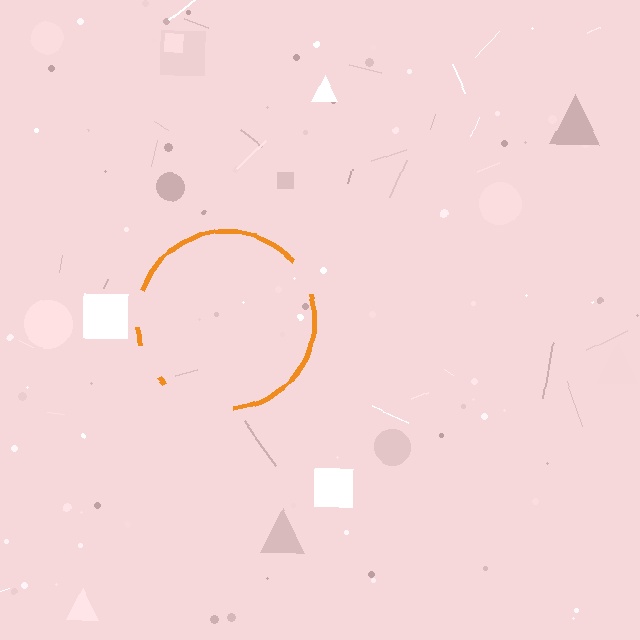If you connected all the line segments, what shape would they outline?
They would outline a circle.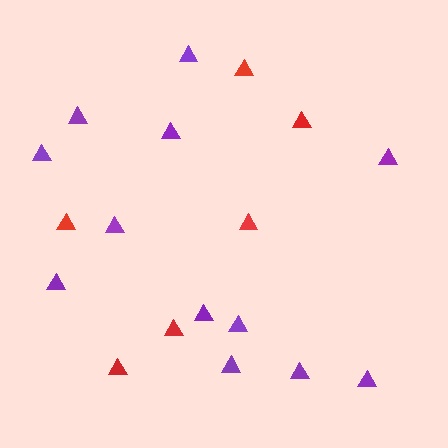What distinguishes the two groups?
There are 2 groups: one group of purple triangles (12) and one group of red triangles (6).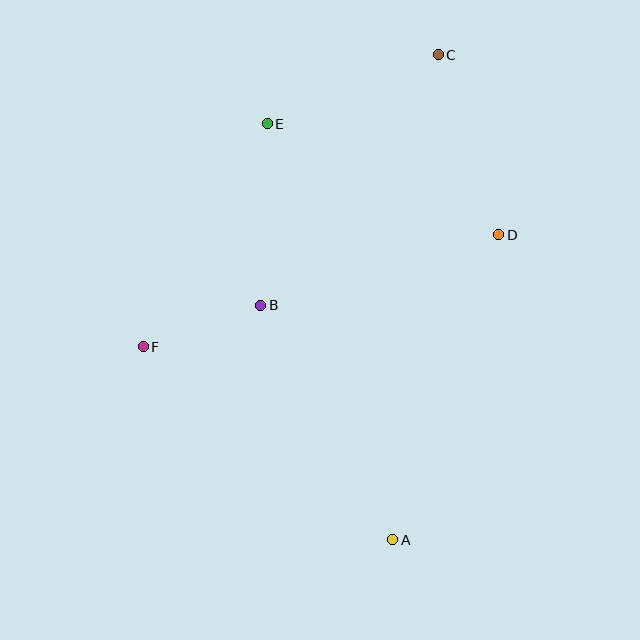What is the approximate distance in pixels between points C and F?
The distance between C and F is approximately 415 pixels.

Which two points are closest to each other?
Points B and F are closest to each other.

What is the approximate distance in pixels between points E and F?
The distance between E and F is approximately 255 pixels.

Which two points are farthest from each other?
Points A and C are farthest from each other.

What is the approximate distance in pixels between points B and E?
The distance between B and E is approximately 182 pixels.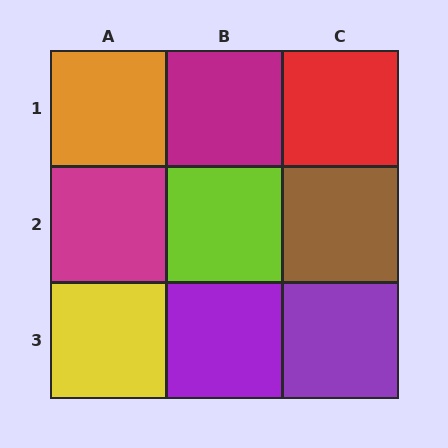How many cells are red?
1 cell is red.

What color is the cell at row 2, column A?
Magenta.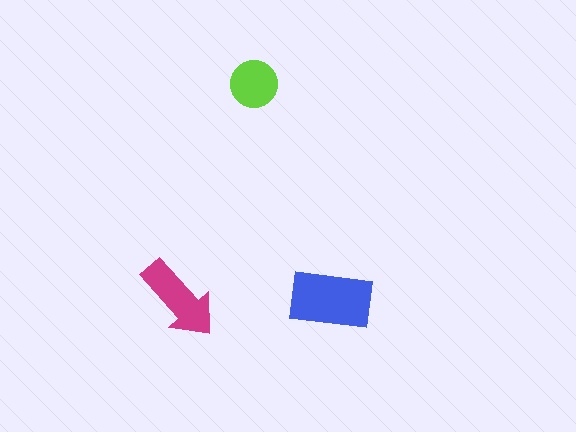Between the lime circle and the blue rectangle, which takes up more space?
The blue rectangle.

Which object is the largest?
The blue rectangle.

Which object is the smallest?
The lime circle.